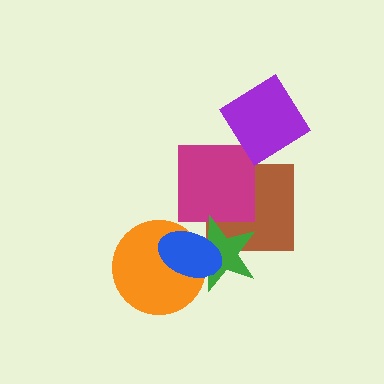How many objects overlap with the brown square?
2 objects overlap with the brown square.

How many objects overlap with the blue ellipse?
2 objects overlap with the blue ellipse.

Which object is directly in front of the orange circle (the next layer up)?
The green star is directly in front of the orange circle.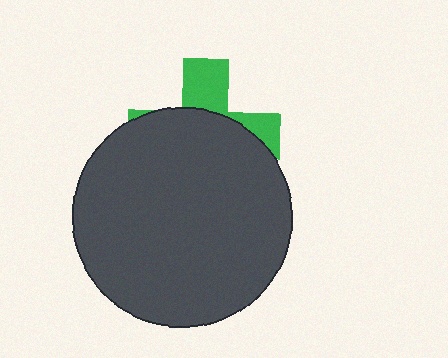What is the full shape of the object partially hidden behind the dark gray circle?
The partially hidden object is a green cross.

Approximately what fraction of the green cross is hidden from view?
Roughly 69% of the green cross is hidden behind the dark gray circle.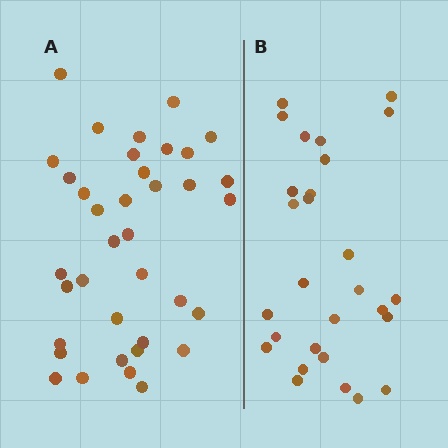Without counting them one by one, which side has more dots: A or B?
Region A (the left region) has more dots.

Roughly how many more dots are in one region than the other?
Region A has roughly 8 or so more dots than region B.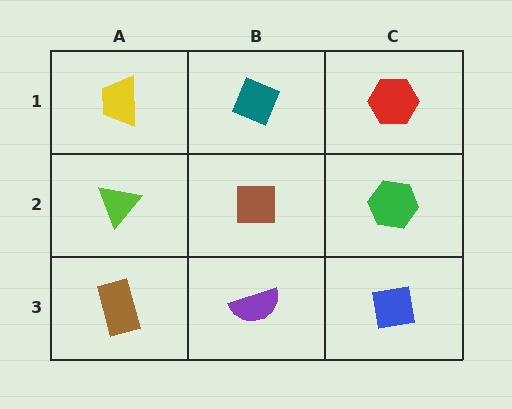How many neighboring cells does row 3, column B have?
3.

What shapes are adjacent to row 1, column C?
A green hexagon (row 2, column C), a teal diamond (row 1, column B).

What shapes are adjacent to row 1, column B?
A brown square (row 2, column B), a yellow trapezoid (row 1, column A), a red hexagon (row 1, column C).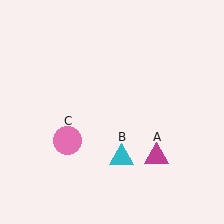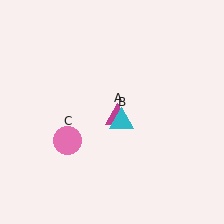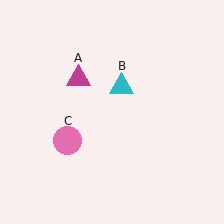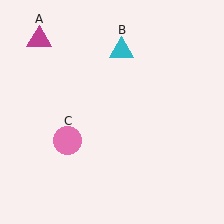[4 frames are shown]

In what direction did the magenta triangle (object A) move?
The magenta triangle (object A) moved up and to the left.